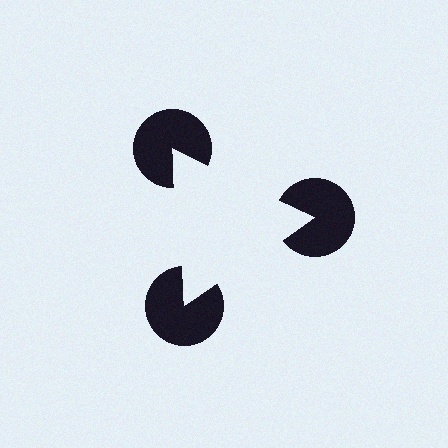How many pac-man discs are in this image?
There are 3 — one at each vertex of the illusory triangle.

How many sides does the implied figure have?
3 sides.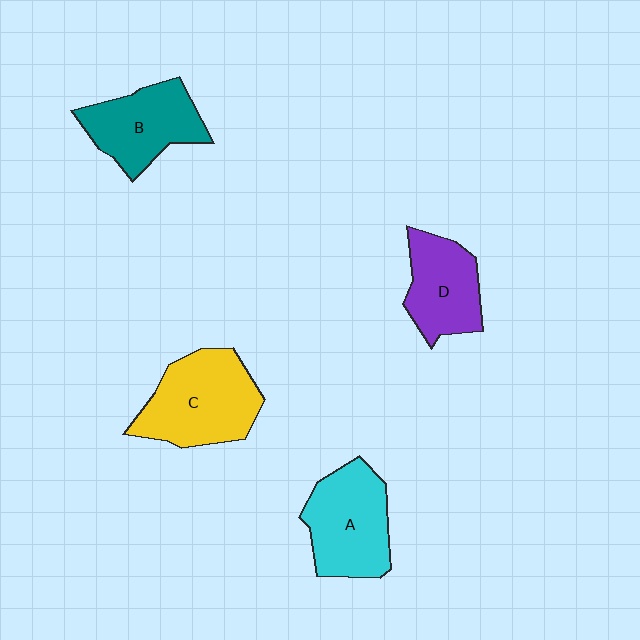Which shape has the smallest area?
Shape D (purple).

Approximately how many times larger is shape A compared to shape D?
Approximately 1.3 times.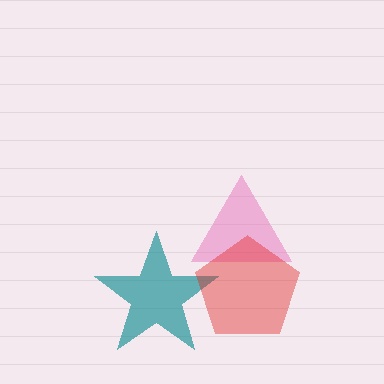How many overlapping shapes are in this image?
There are 3 overlapping shapes in the image.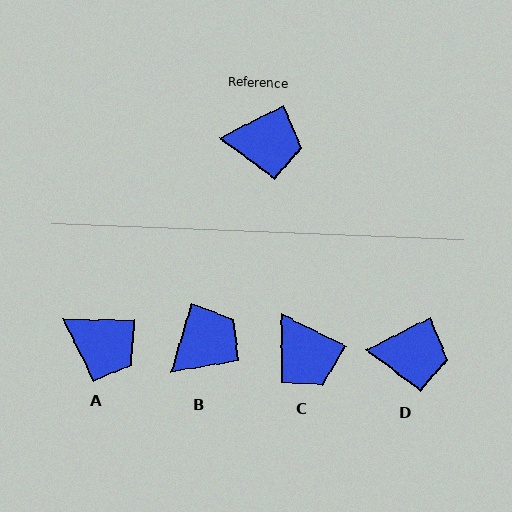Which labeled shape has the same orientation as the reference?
D.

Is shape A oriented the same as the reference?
No, it is off by about 27 degrees.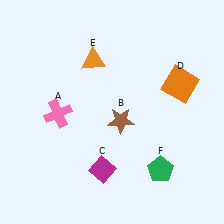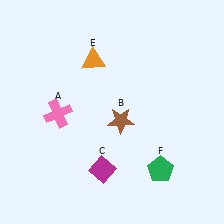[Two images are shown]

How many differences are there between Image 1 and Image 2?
There is 1 difference between the two images.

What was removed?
The orange square (D) was removed in Image 2.